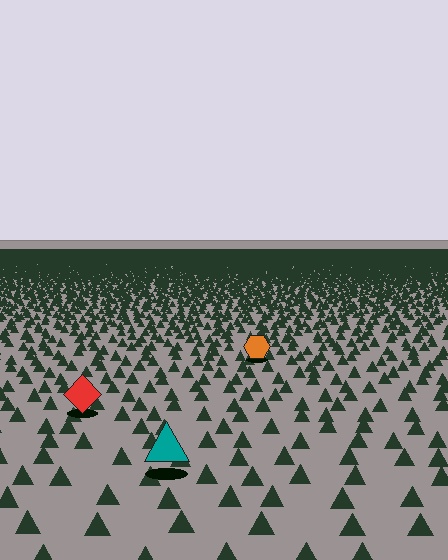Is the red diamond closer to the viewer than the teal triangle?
No. The teal triangle is closer — you can tell from the texture gradient: the ground texture is coarser near it.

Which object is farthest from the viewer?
The orange hexagon is farthest from the viewer. It appears smaller and the ground texture around it is denser.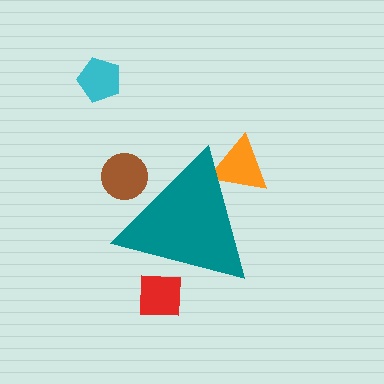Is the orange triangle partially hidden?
Yes, the orange triangle is partially hidden behind the teal triangle.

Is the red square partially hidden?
Yes, the red square is partially hidden behind the teal triangle.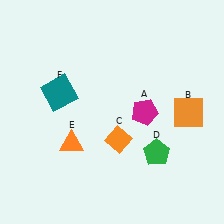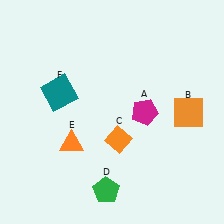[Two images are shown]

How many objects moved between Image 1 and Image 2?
1 object moved between the two images.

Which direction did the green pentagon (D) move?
The green pentagon (D) moved left.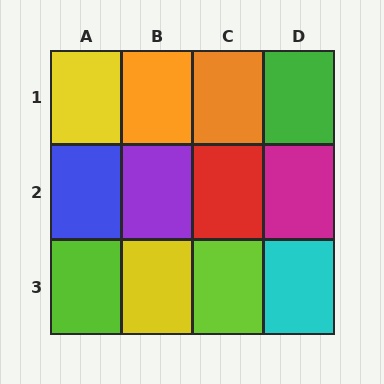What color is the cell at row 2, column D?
Magenta.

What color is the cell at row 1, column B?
Orange.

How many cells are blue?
1 cell is blue.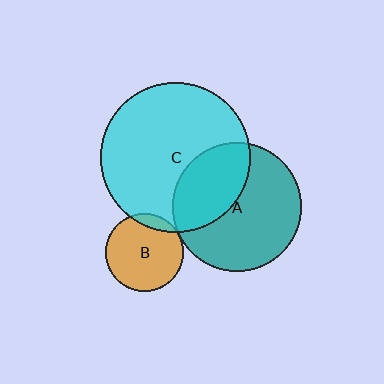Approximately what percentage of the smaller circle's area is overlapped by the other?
Approximately 5%.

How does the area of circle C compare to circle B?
Approximately 3.7 times.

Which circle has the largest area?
Circle C (cyan).